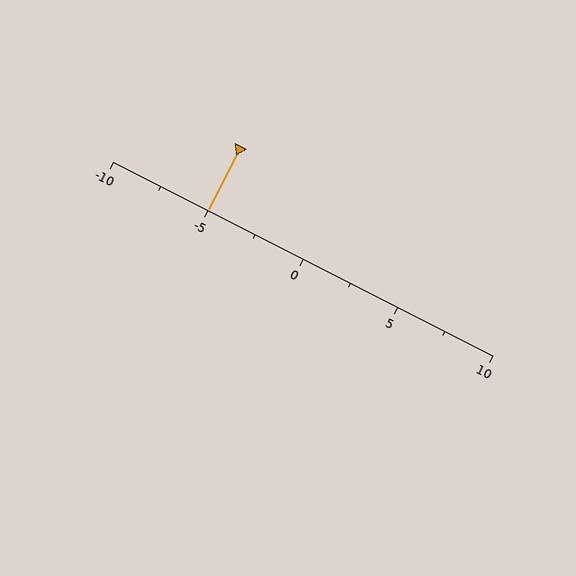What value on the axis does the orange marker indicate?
The marker indicates approximately -5.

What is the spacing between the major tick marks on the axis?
The major ticks are spaced 5 apart.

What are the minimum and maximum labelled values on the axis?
The axis runs from -10 to 10.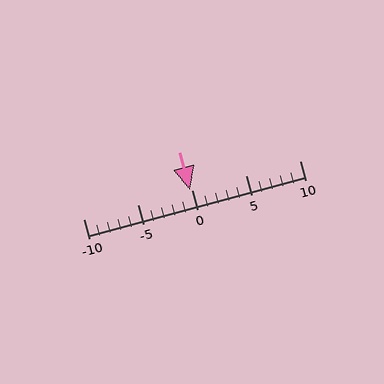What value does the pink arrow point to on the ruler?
The pink arrow points to approximately 0.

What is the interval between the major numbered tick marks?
The major tick marks are spaced 5 units apart.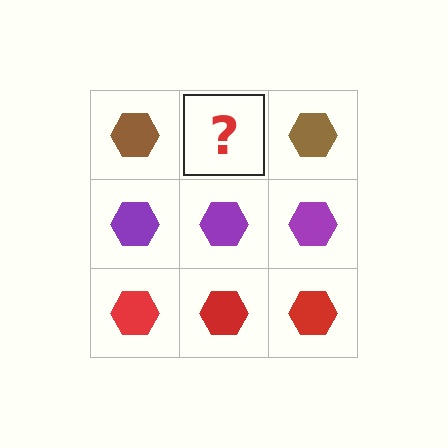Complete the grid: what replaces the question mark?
The question mark should be replaced with a brown hexagon.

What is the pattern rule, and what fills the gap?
The rule is that each row has a consistent color. The gap should be filled with a brown hexagon.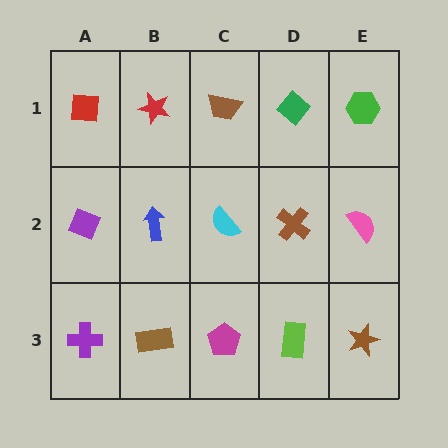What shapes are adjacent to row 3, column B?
A blue arrow (row 2, column B), a purple cross (row 3, column A), a magenta pentagon (row 3, column C).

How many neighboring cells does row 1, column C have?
3.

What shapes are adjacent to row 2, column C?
A brown trapezoid (row 1, column C), a magenta pentagon (row 3, column C), a blue arrow (row 2, column B), a brown cross (row 2, column D).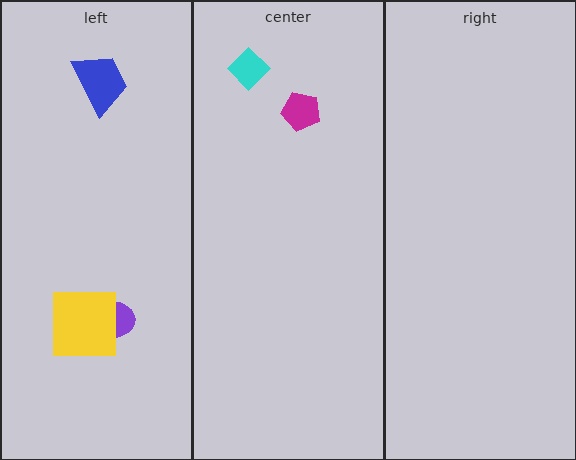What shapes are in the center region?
The cyan diamond, the magenta pentagon.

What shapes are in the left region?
The purple ellipse, the yellow square, the blue trapezoid.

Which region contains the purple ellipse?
The left region.